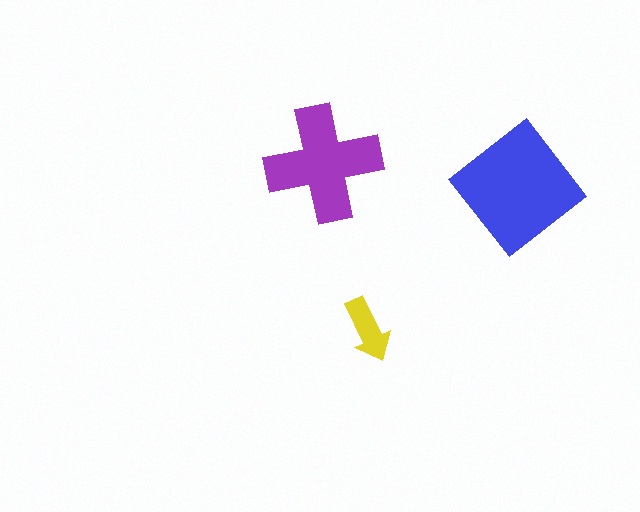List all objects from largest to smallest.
The blue diamond, the purple cross, the yellow arrow.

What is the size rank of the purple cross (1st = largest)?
2nd.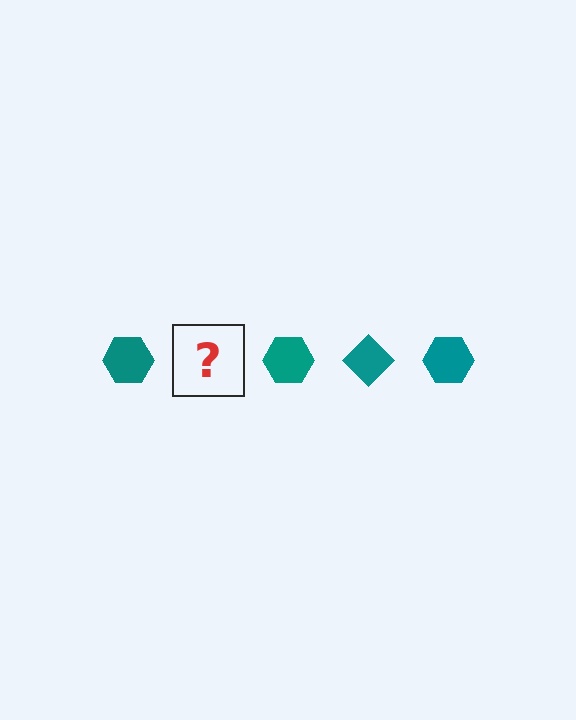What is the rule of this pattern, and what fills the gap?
The rule is that the pattern cycles through hexagon, diamond shapes in teal. The gap should be filled with a teal diamond.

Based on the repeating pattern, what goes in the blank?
The blank should be a teal diamond.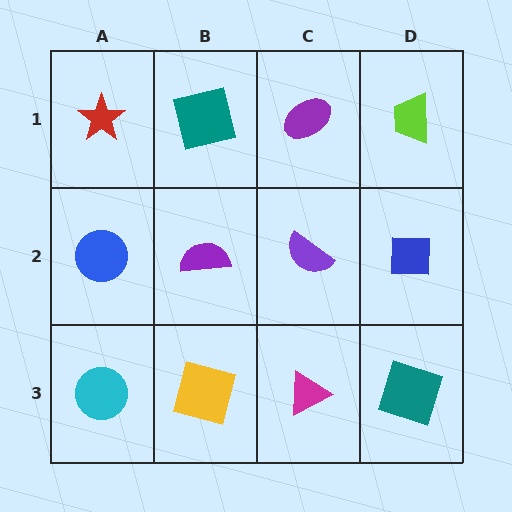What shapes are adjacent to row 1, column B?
A purple semicircle (row 2, column B), a red star (row 1, column A), a purple ellipse (row 1, column C).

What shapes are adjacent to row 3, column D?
A blue square (row 2, column D), a magenta triangle (row 3, column C).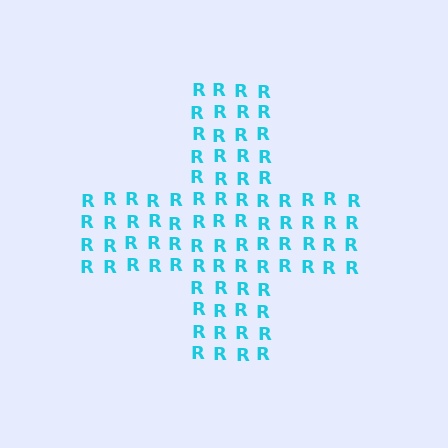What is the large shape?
The large shape is a cross.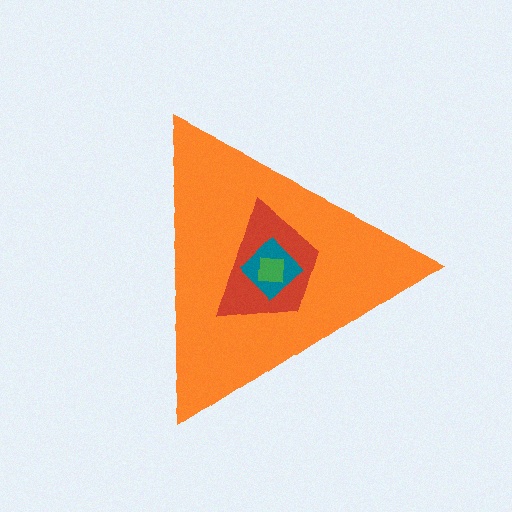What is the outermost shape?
The orange triangle.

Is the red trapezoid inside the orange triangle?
Yes.